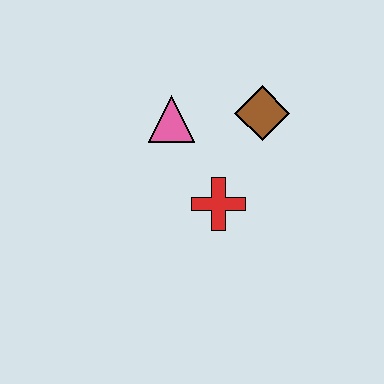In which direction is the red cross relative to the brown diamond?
The red cross is below the brown diamond.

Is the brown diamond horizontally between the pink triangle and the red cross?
No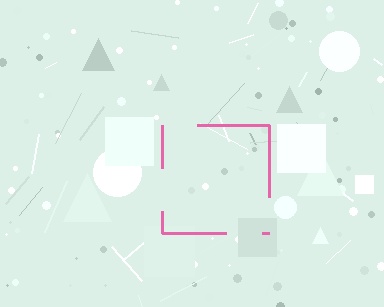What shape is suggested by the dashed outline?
The dashed outline suggests a square.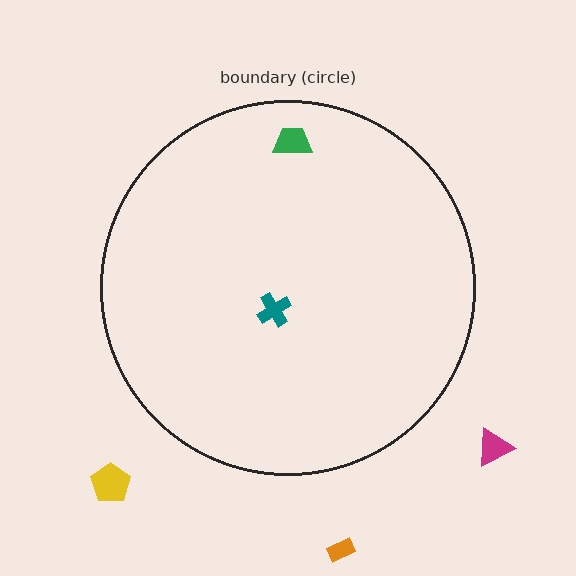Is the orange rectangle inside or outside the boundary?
Outside.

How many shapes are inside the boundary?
2 inside, 3 outside.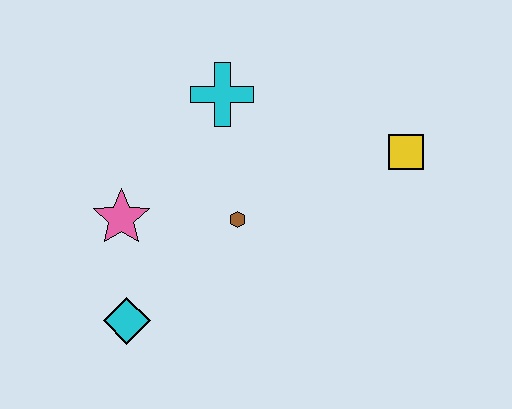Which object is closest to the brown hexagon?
The pink star is closest to the brown hexagon.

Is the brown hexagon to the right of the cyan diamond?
Yes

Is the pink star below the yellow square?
Yes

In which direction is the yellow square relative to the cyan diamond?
The yellow square is to the right of the cyan diamond.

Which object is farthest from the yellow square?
The cyan diamond is farthest from the yellow square.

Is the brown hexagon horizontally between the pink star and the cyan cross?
No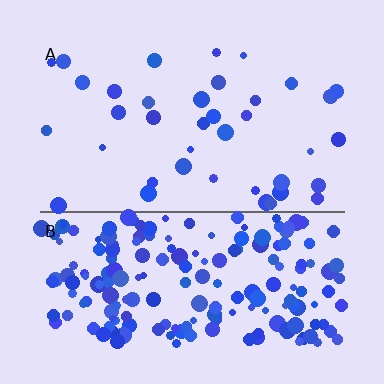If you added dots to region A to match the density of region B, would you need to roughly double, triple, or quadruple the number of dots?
Approximately quadruple.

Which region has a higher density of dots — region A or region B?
B (the bottom).